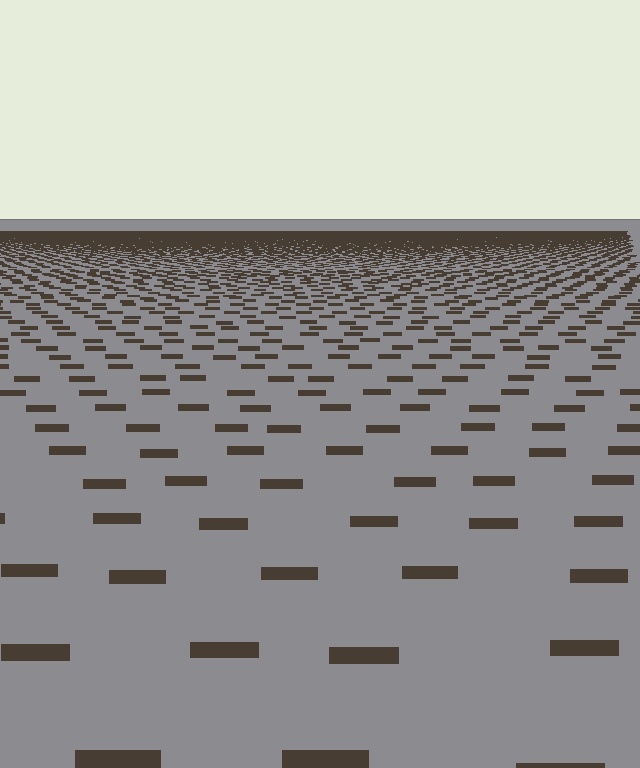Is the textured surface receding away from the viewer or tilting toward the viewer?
The surface is receding away from the viewer. Texture elements get smaller and denser toward the top.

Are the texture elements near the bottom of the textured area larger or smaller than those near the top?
Larger. Near the bottom, elements are closer to the viewer and appear at a bigger on-screen size.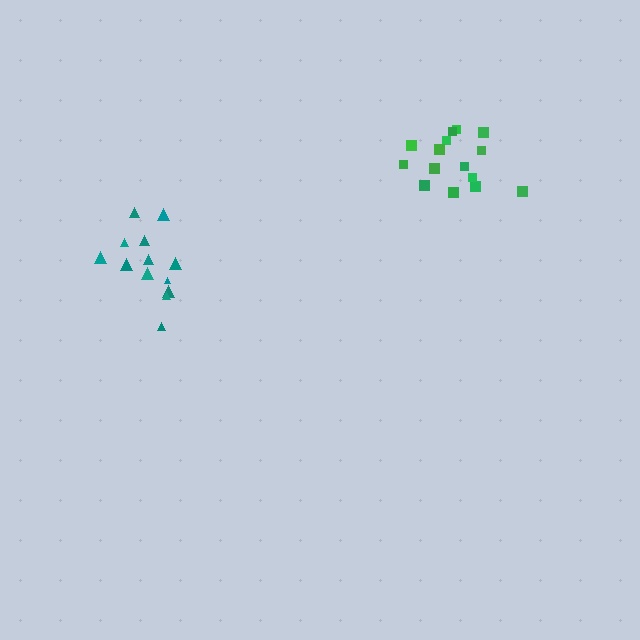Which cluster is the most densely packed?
Green.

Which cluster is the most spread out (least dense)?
Teal.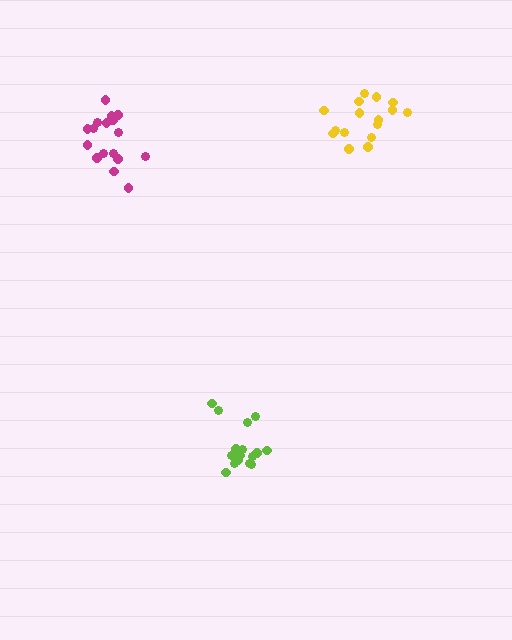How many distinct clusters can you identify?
There are 3 distinct clusters.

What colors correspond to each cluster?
The clusters are colored: lime, yellow, magenta.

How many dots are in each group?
Group 1: 16 dots, Group 2: 16 dots, Group 3: 17 dots (49 total).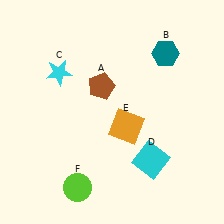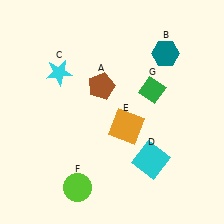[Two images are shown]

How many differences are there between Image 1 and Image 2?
There is 1 difference between the two images.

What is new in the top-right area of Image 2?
A green diamond (G) was added in the top-right area of Image 2.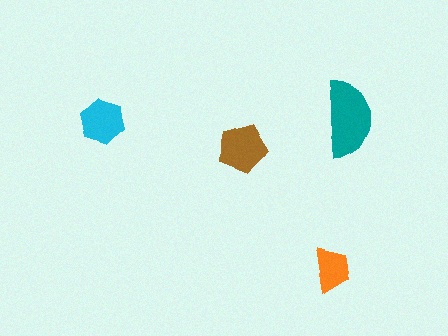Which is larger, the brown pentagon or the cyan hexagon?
The brown pentagon.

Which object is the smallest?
The orange trapezoid.